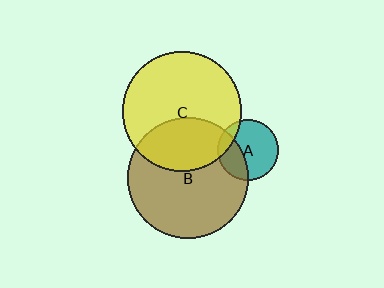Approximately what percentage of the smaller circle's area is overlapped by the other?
Approximately 35%.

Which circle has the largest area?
Circle B (brown).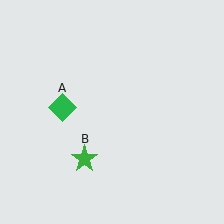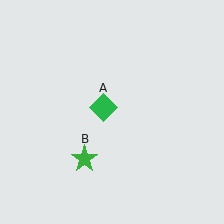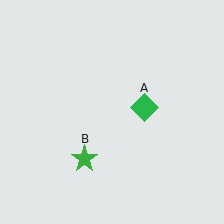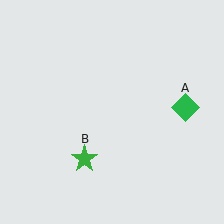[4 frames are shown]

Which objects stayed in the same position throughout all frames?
Green star (object B) remained stationary.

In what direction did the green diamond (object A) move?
The green diamond (object A) moved right.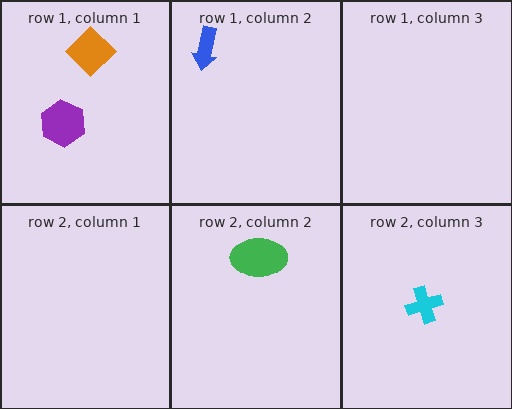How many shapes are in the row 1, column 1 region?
2.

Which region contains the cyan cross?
The row 2, column 3 region.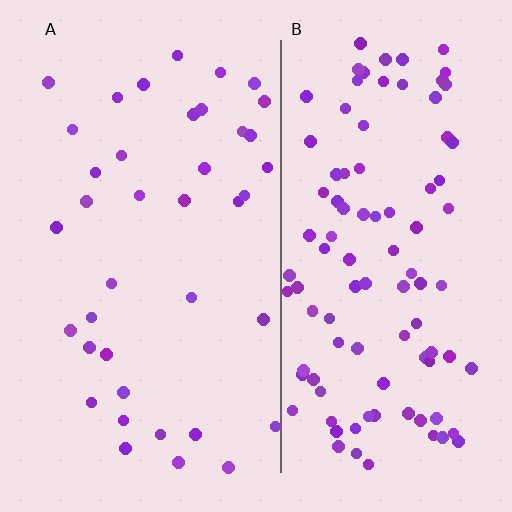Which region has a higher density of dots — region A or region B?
B (the right).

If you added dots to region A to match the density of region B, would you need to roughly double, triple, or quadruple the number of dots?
Approximately triple.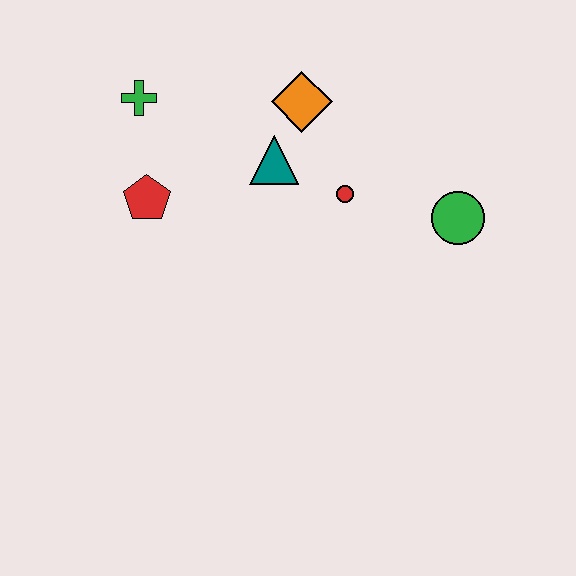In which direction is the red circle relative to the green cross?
The red circle is to the right of the green cross.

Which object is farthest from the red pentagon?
The green circle is farthest from the red pentagon.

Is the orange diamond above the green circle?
Yes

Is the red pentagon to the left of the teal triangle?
Yes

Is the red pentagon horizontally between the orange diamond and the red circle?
No